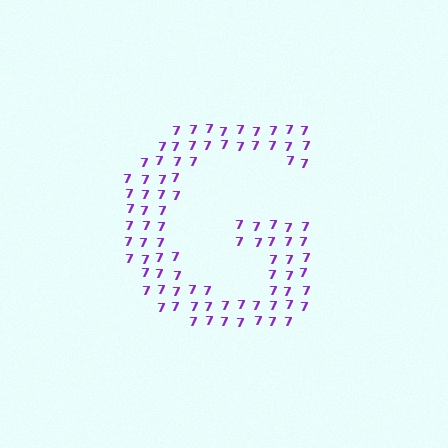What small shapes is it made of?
It is made of small digit 7's.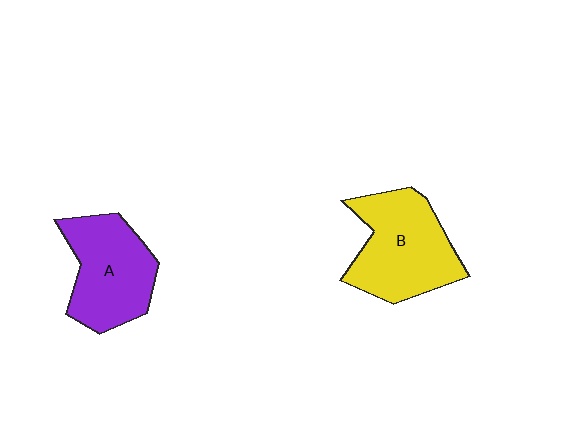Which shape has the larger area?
Shape B (yellow).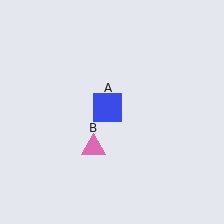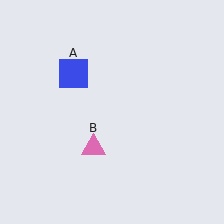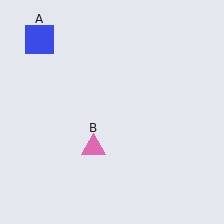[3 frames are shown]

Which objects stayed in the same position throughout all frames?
Pink triangle (object B) remained stationary.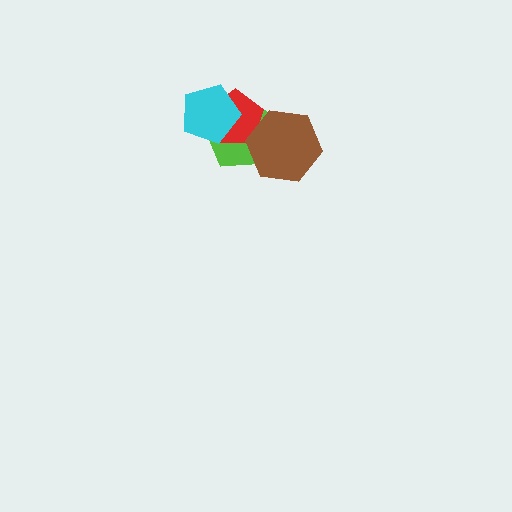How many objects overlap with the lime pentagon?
3 objects overlap with the lime pentagon.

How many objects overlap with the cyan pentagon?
2 objects overlap with the cyan pentagon.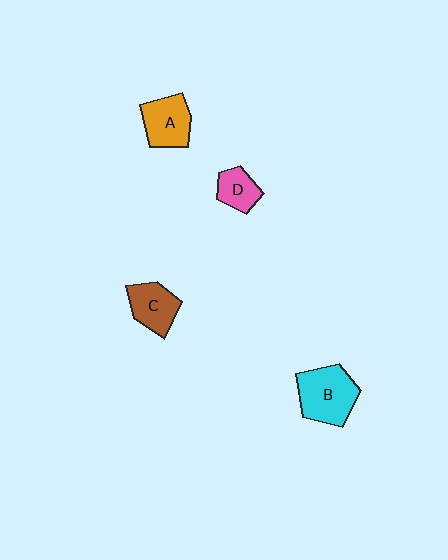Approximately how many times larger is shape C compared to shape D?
Approximately 1.3 times.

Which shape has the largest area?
Shape B (cyan).